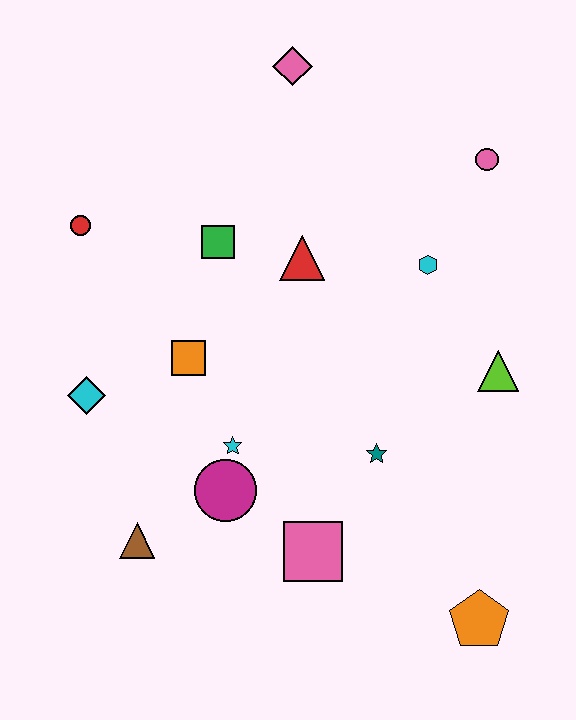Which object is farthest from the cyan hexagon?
The brown triangle is farthest from the cyan hexagon.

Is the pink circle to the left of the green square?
No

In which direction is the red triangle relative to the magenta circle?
The red triangle is above the magenta circle.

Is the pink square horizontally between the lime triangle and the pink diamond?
Yes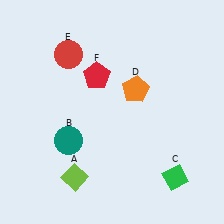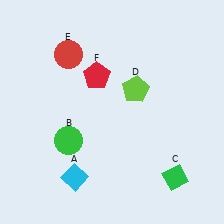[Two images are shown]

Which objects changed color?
A changed from lime to cyan. B changed from teal to green. D changed from orange to lime.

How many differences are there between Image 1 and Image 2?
There are 3 differences between the two images.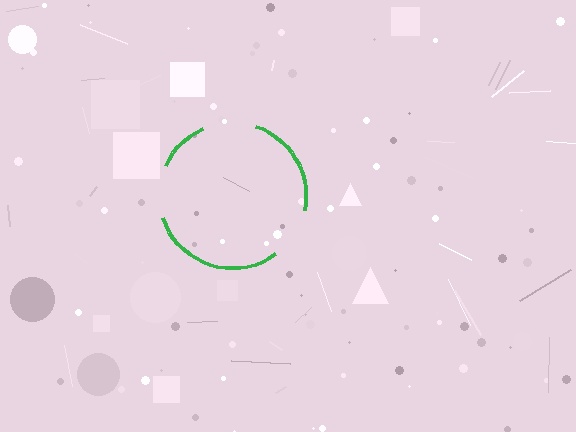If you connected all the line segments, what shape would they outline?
They would outline a circle.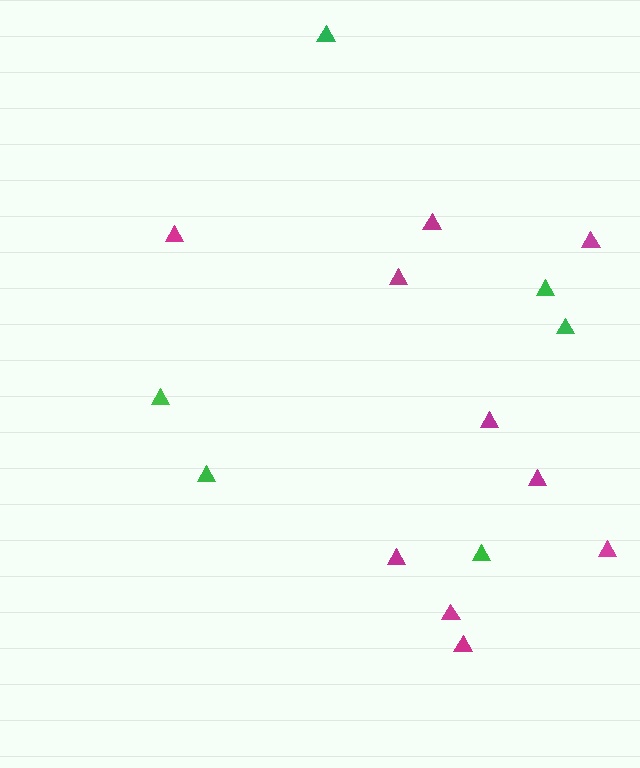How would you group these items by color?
There are 2 groups: one group of magenta triangles (10) and one group of green triangles (6).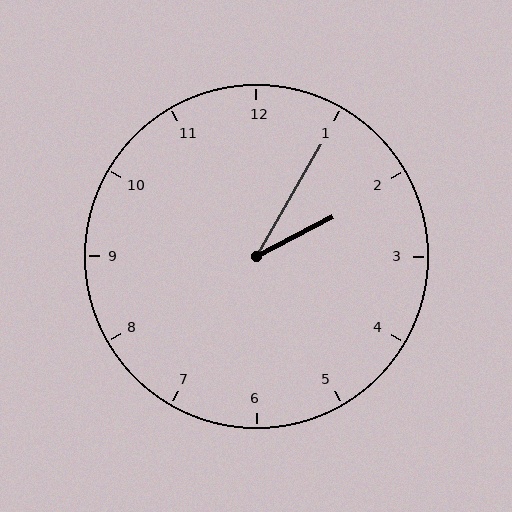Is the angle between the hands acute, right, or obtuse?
It is acute.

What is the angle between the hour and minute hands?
Approximately 32 degrees.